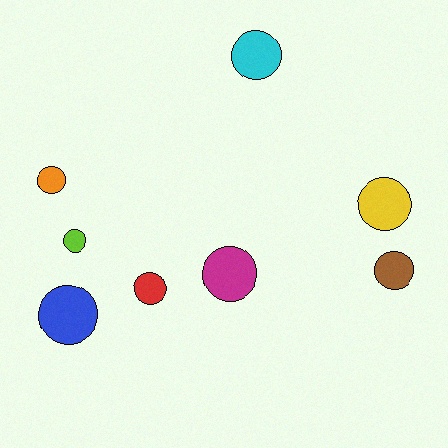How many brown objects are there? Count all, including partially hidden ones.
There is 1 brown object.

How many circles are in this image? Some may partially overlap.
There are 8 circles.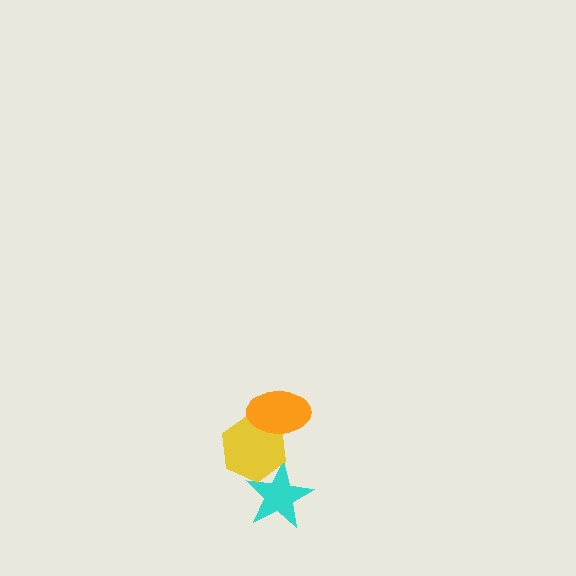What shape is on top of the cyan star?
The yellow hexagon is on top of the cyan star.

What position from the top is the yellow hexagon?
The yellow hexagon is 2nd from the top.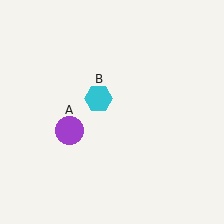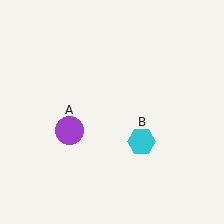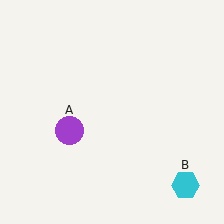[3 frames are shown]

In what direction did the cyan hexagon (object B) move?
The cyan hexagon (object B) moved down and to the right.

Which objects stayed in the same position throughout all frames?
Purple circle (object A) remained stationary.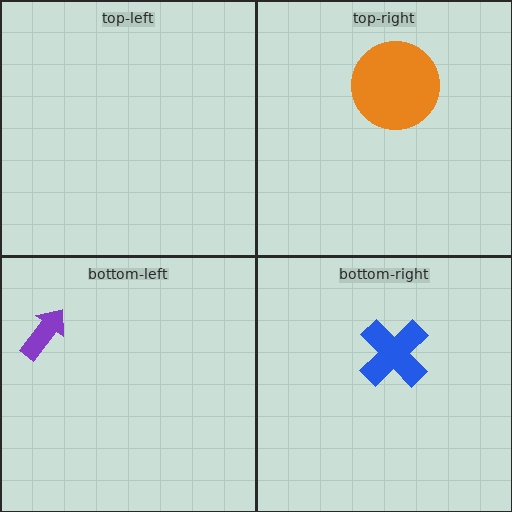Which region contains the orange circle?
The top-right region.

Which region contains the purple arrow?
The bottom-left region.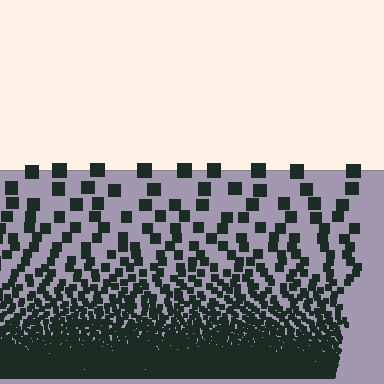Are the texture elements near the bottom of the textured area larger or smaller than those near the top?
Smaller. The gradient is inverted — elements near the bottom are smaller and denser.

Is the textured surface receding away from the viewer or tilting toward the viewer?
The surface appears to tilt toward the viewer. Texture elements get larger and sparser toward the top.